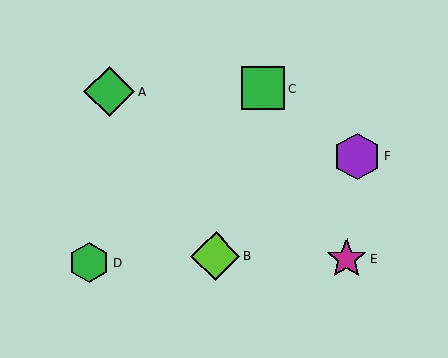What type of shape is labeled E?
Shape E is a magenta star.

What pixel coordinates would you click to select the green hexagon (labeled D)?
Click at (90, 262) to select the green hexagon D.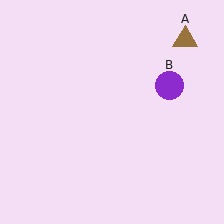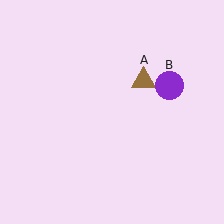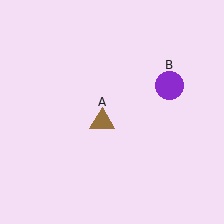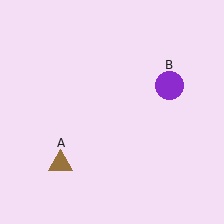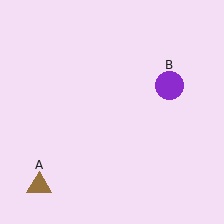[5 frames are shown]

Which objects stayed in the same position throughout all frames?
Purple circle (object B) remained stationary.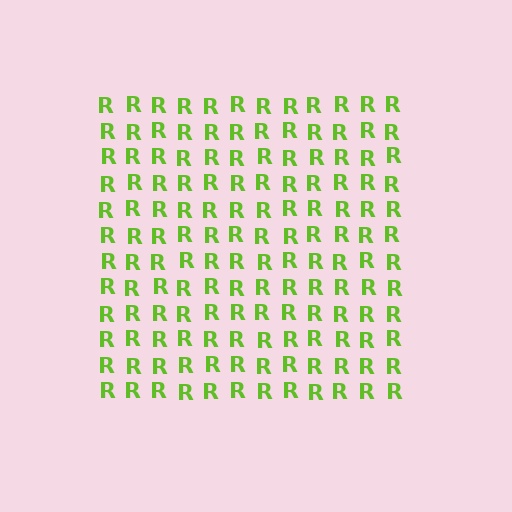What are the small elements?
The small elements are letter R's.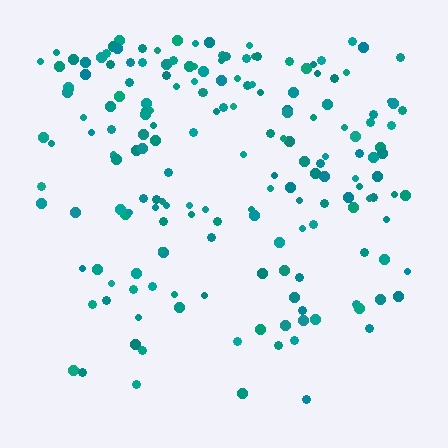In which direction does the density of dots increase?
From bottom to top, with the top side densest.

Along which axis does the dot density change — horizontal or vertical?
Vertical.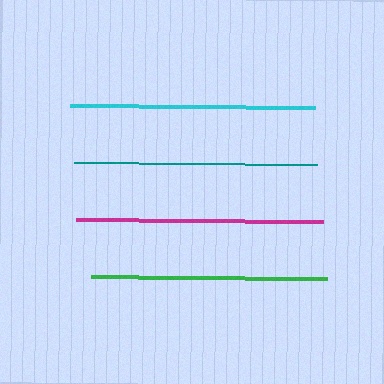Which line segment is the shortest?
The green line is the shortest at approximately 236 pixels.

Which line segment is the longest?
The magenta line is the longest at approximately 248 pixels.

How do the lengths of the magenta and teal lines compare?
The magenta and teal lines are approximately the same length.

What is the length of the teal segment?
The teal segment is approximately 243 pixels long.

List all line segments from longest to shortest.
From longest to shortest: magenta, cyan, teal, green.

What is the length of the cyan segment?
The cyan segment is approximately 245 pixels long.